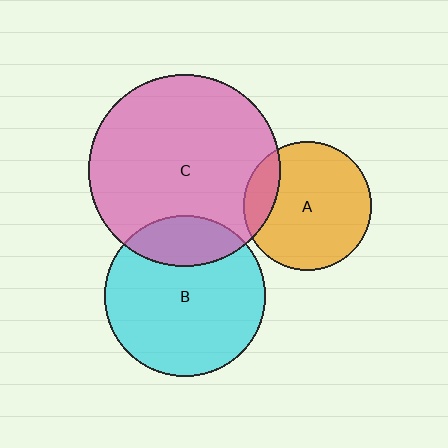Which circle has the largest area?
Circle C (pink).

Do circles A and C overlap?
Yes.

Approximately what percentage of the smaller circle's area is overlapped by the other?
Approximately 15%.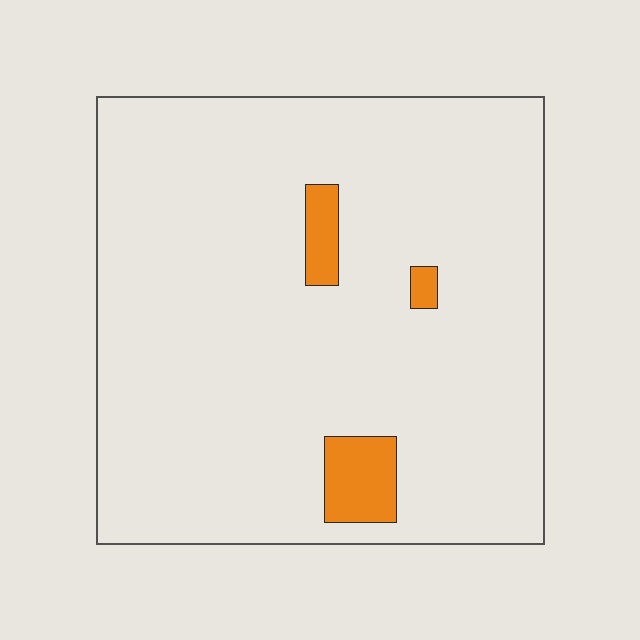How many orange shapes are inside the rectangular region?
3.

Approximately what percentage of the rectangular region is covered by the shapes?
Approximately 5%.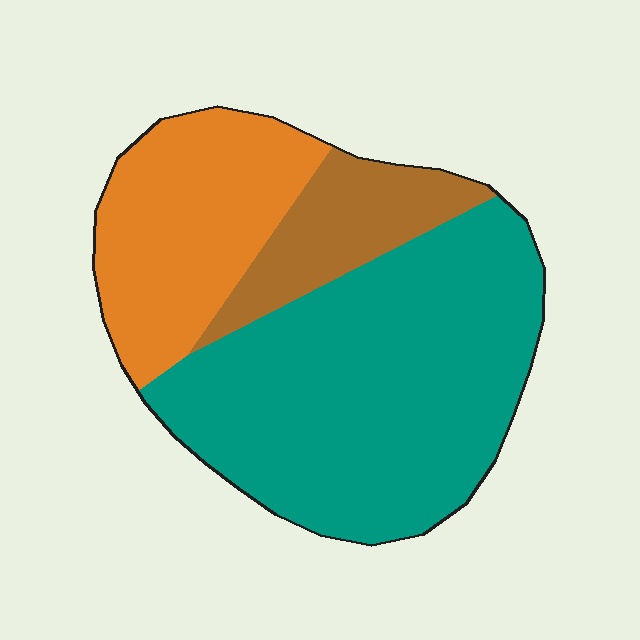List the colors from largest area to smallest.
From largest to smallest: teal, orange, brown.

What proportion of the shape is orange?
Orange covers around 25% of the shape.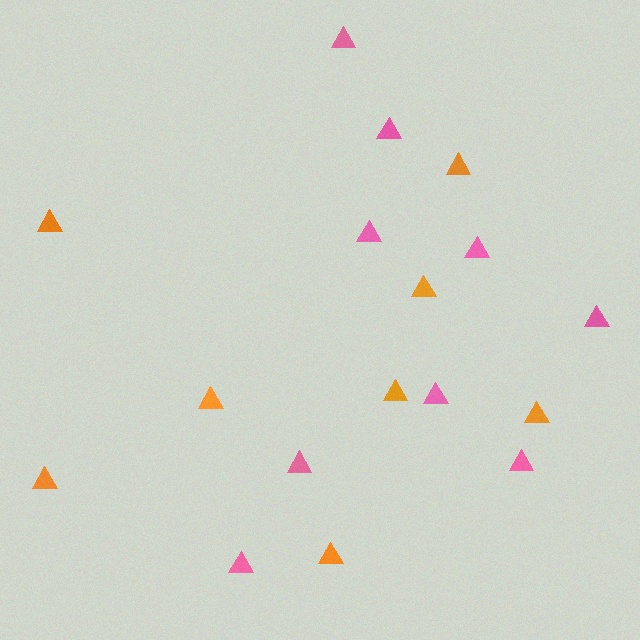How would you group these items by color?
There are 2 groups: one group of orange triangles (8) and one group of pink triangles (9).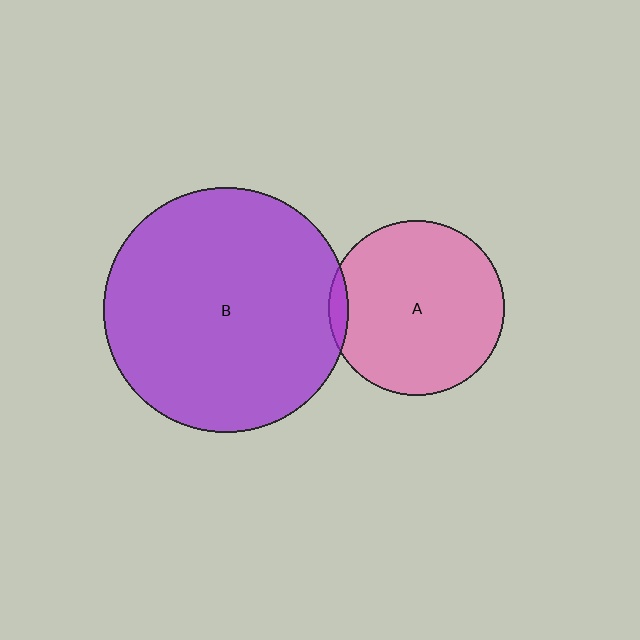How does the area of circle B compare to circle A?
Approximately 1.9 times.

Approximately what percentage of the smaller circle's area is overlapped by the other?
Approximately 5%.